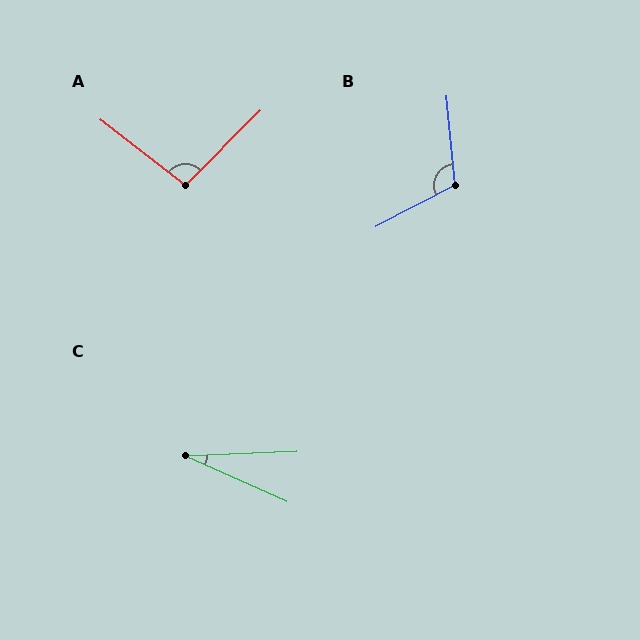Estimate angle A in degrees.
Approximately 97 degrees.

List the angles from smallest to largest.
C (27°), A (97°), B (112°).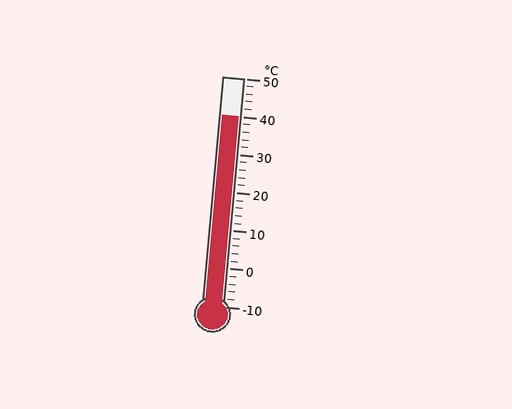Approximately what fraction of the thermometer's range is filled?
The thermometer is filled to approximately 85% of its range.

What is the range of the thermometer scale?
The thermometer scale ranges from -10°C to 50°C.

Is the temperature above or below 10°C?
The temperature is above 10°C.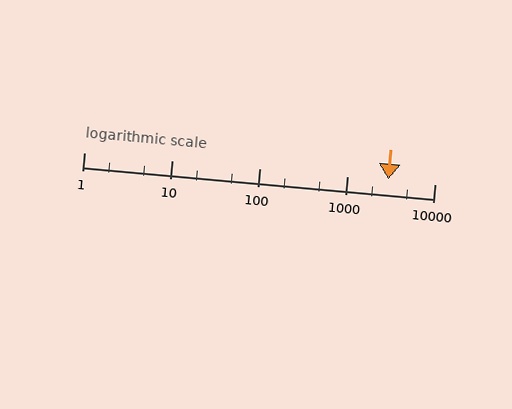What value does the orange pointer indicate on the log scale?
The pointer indicates approximately 3000.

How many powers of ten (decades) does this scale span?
The scale spans 4 decades, from 1 to 10000.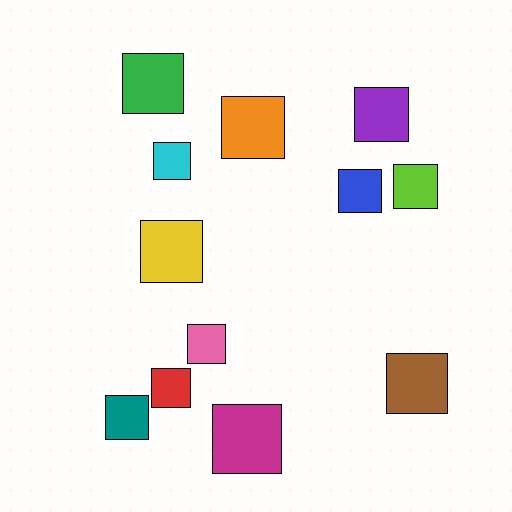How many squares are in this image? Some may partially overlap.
There are 12 squares.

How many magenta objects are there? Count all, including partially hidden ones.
There is 1 magenta object.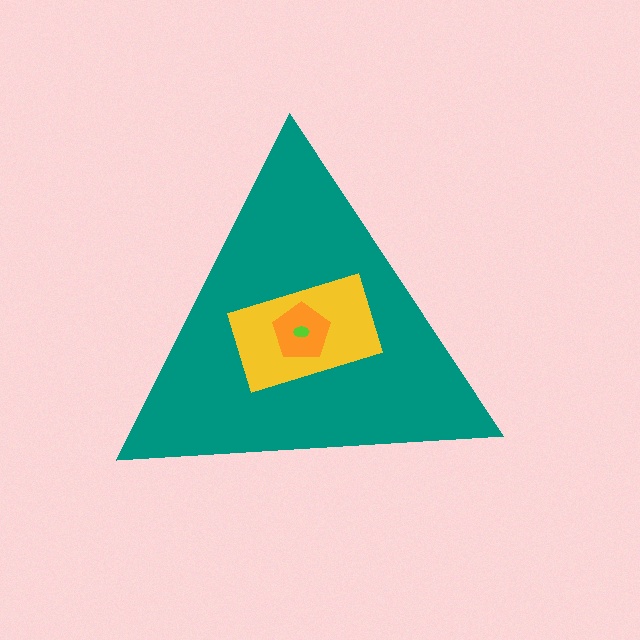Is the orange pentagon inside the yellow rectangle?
Yes.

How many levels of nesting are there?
4.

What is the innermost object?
The lime ellipse.